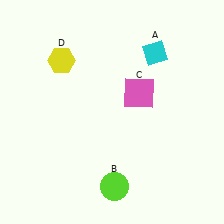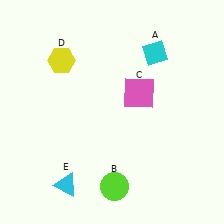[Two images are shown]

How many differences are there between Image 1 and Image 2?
There is 1 difference between the two images.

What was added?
A cyan triangle (E) was added in Image 2.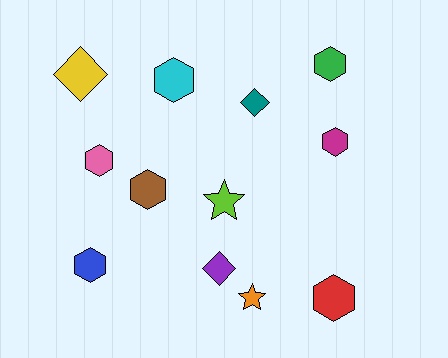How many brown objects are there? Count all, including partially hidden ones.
There is 1 brown object.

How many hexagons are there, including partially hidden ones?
There are 7 hexagons.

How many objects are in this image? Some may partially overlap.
There are 12 objects.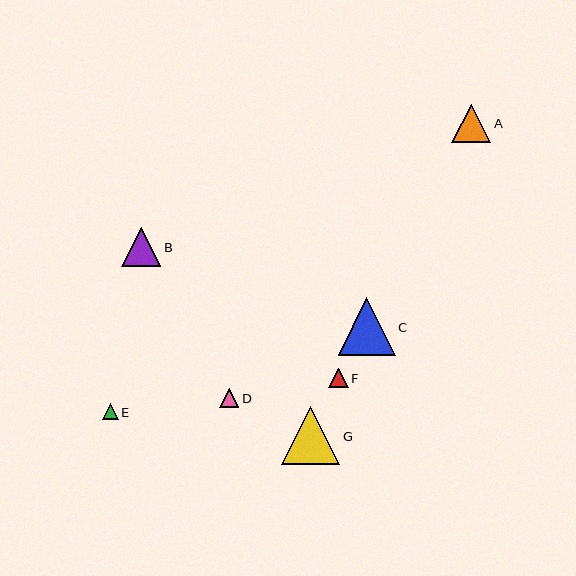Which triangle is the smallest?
Triangle E is the smallest with a size of approximately 15 pixels.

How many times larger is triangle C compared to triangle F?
Triangle C is approximately 3.0 times the size of triangle F.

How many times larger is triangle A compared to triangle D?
Triangle A is approximately 2.1 times the size of triangle D.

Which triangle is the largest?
Triangle G is the largest with a size of approximately 58 pixels.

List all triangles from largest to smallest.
From largest to smallest: G, C, A, B, F, D, E.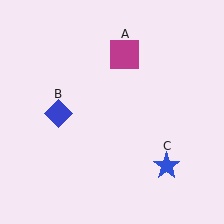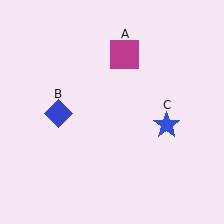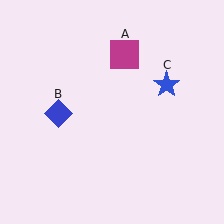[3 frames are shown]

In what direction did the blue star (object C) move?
The blue star (object C) moved up.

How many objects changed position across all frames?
1 object changed position: blue star (object C).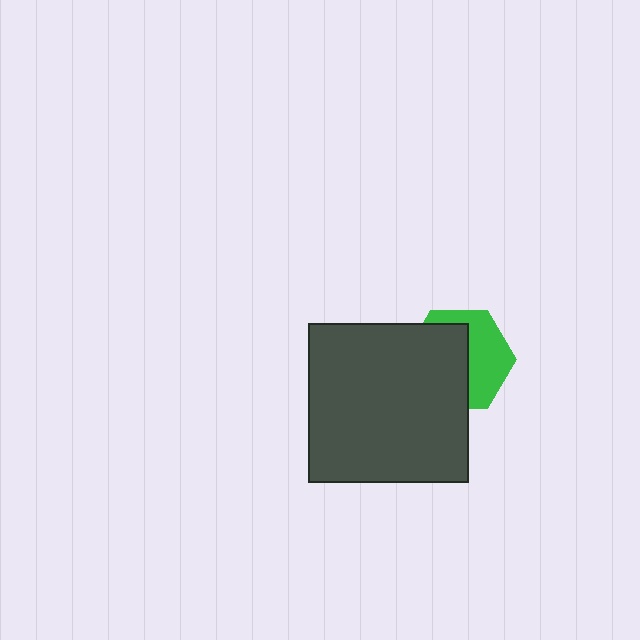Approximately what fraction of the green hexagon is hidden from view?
Roughly 55% of the green hexagon is hidden behind the dark gray square.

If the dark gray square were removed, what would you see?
You would see the complete green hexagon.